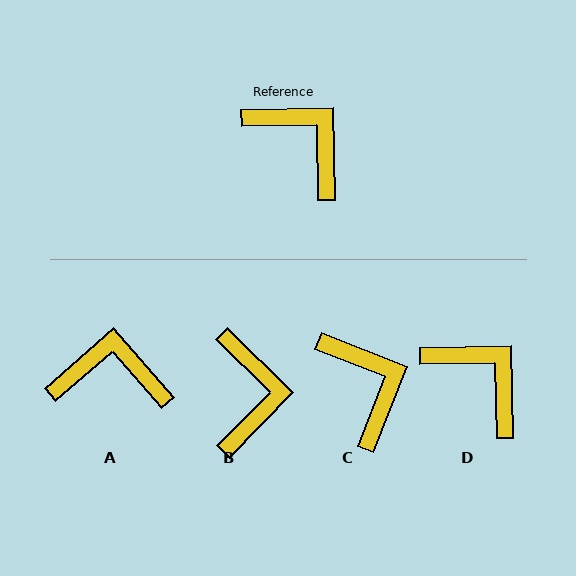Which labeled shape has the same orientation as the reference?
D.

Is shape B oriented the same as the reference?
No, it is off by about 46 degrees.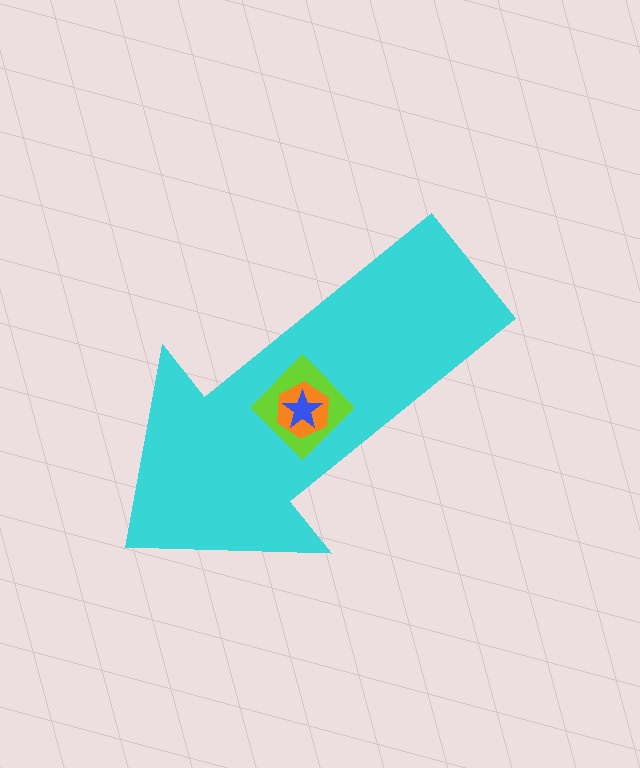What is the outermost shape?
The cyan arrow.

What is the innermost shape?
The blue star.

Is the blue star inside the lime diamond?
Yes.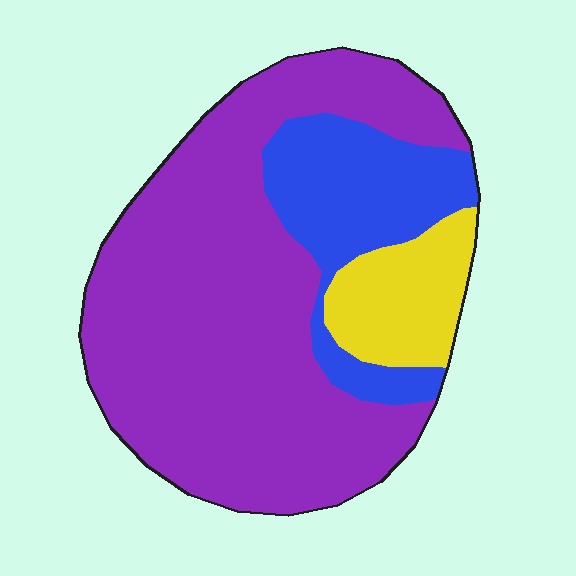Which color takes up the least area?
Yellow, at roughly 10%.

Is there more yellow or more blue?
Blue.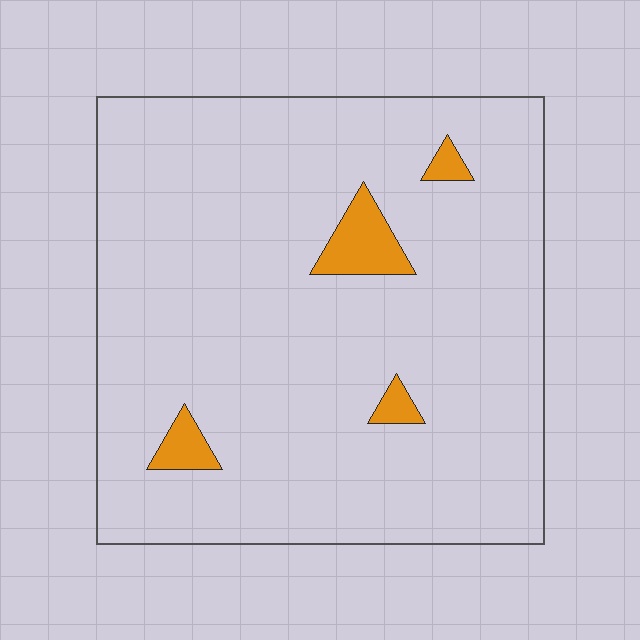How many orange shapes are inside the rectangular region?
4.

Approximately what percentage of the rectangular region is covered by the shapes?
Approximately 5%.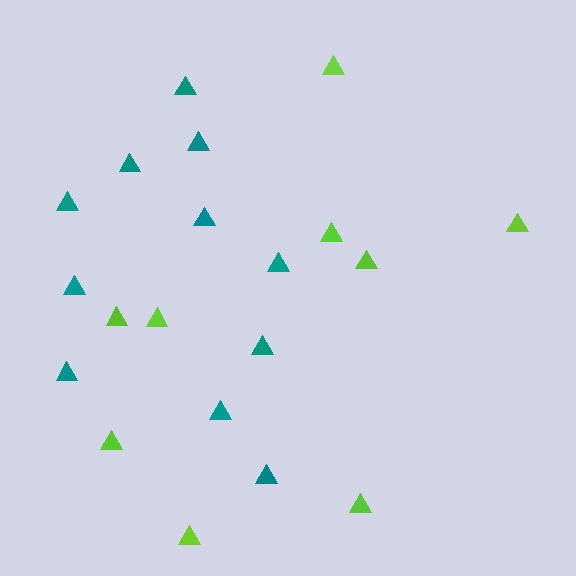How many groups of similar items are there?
There are 2 groups: one group of lime triangles (9) and one group of teal triangles (11).